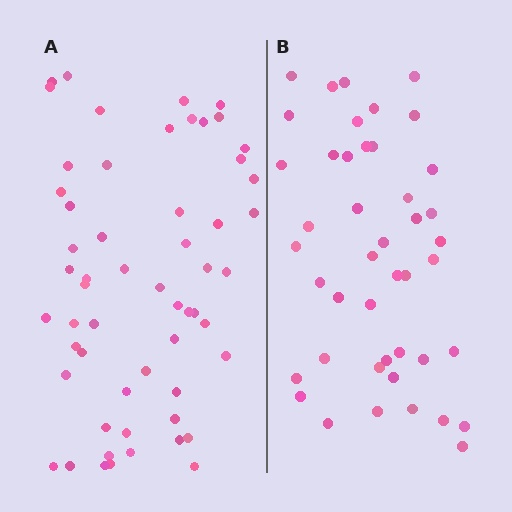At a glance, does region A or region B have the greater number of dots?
Region A (the left region) has more dots.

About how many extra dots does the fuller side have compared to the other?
Region A has approximately 15 more dots than region B.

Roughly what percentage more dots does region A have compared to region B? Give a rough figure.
About 30% more.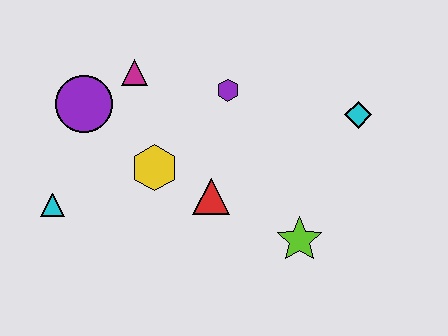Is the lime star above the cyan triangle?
No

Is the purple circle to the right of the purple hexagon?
No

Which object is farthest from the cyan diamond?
The cyan triangle is farthest from the cyan diamond.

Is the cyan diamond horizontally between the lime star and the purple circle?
No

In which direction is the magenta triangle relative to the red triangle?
The magenta triangle is above the red triangle.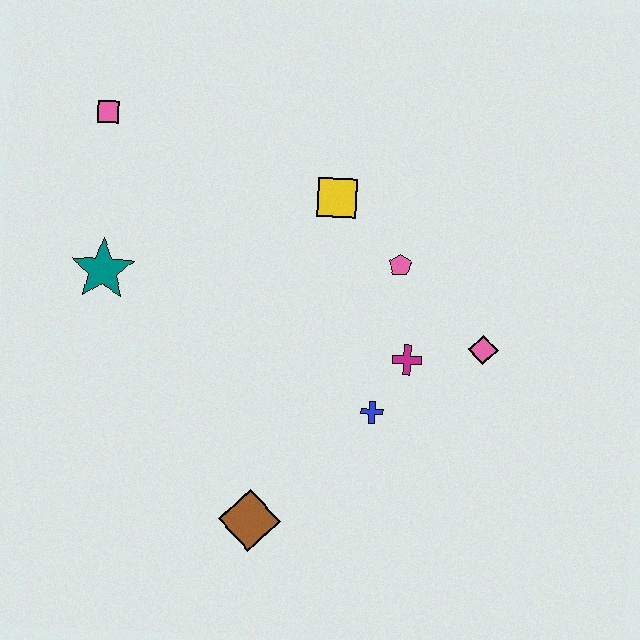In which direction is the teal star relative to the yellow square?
The teal star is to the left of the yellow square.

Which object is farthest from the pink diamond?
The pink square is farthest from the pink diamond.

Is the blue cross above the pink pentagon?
No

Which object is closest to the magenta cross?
The blue cross is closest to the magenta cross.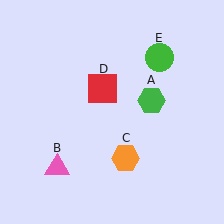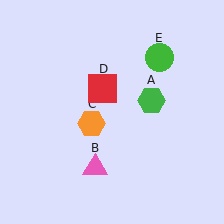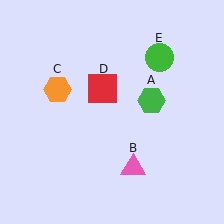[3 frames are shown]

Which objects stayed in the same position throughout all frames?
Green hexagon (object A) and red square (object D) and green circle (object E) remained stationary.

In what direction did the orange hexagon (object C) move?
The orange hexagon (object C) moved up and to the left.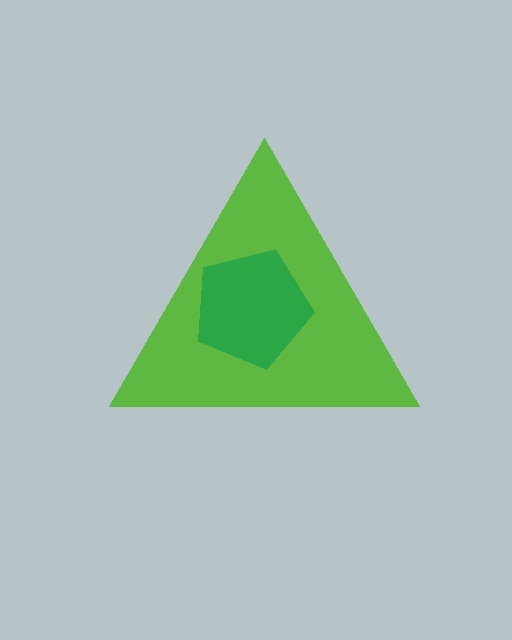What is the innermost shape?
The green pentagon.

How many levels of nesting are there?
2.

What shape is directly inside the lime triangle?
The green pentagon.